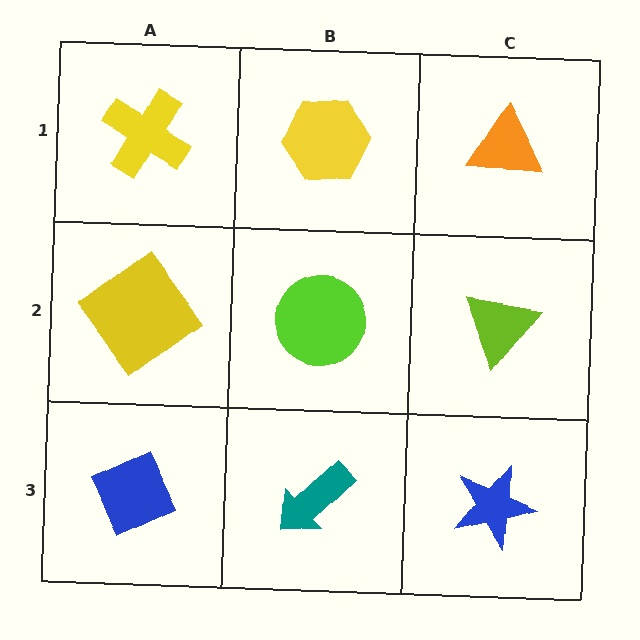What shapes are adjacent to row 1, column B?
A lime circle (row 2, column B), a yellow cross (row 1, column A), an orange triangle (row 1, column C).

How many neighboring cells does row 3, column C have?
2.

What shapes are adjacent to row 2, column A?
A yellow cross (row 1, column A), a blue diamond (row 3, column A), a lime circle (row 2, column B).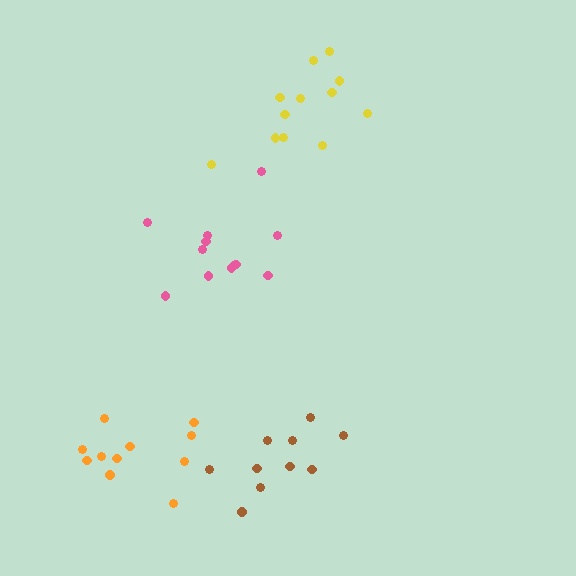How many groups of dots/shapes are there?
There are 4 groups.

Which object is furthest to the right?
The yellow cluster is rightmost.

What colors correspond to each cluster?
The clusters are colored: orange, pink, yellow, brown.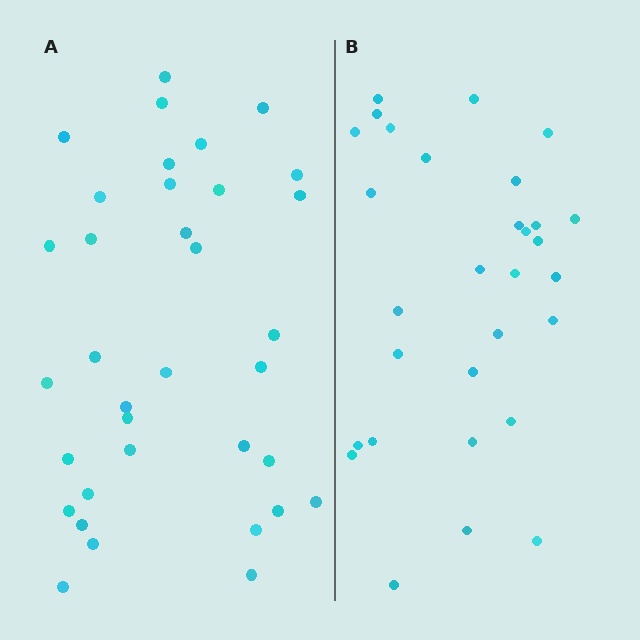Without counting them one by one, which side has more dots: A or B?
Region A (the left region) has more dots.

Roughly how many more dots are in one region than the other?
Region A has about 5 more dots than region B.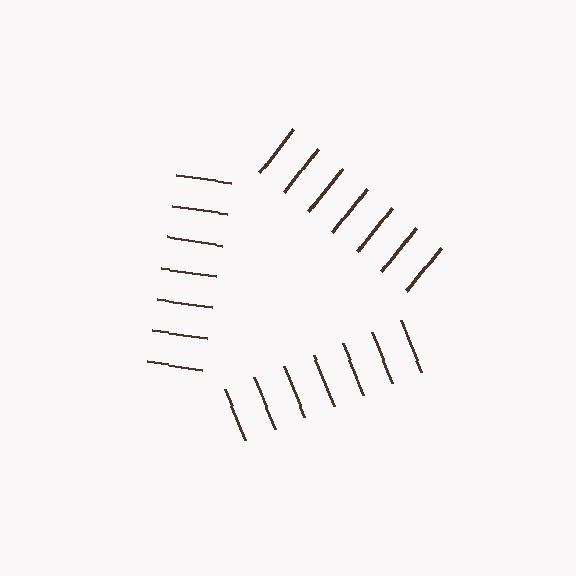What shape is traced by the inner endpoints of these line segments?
An illusory triangle — the line segments terminate on its edges but no continuous stroke is drawn.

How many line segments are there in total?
21 — 7 along each of the 3 edges.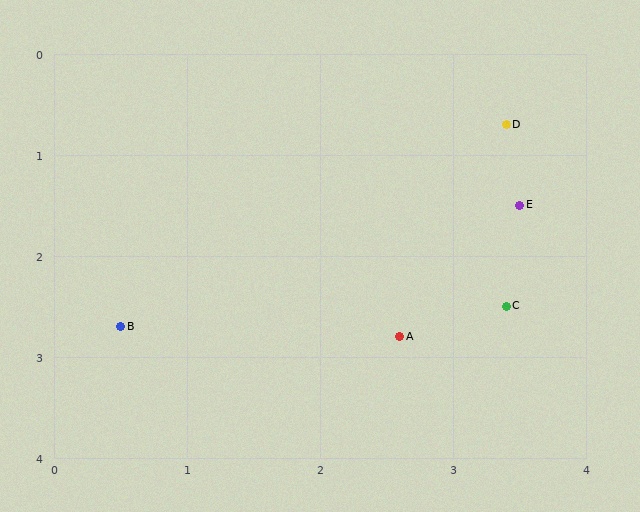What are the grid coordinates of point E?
Point E is at approximately (3.5, 1.5).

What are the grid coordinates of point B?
Point B is at approximately (0.5, 2.7).